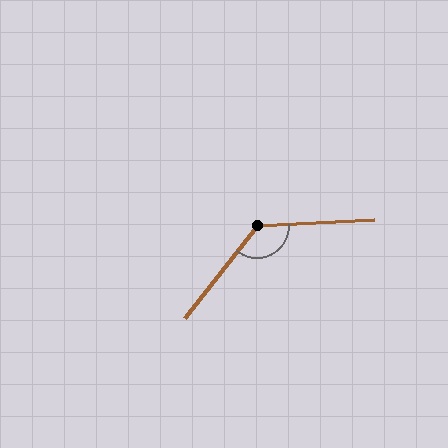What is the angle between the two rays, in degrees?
Approximately 131 degrees.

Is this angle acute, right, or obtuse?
It is obtuse.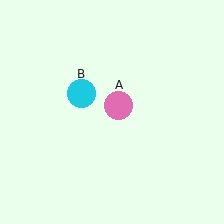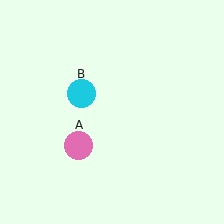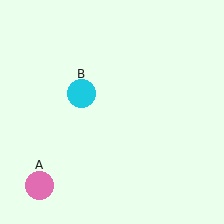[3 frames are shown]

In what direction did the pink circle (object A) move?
The pink circle (object A) moved down and to the left.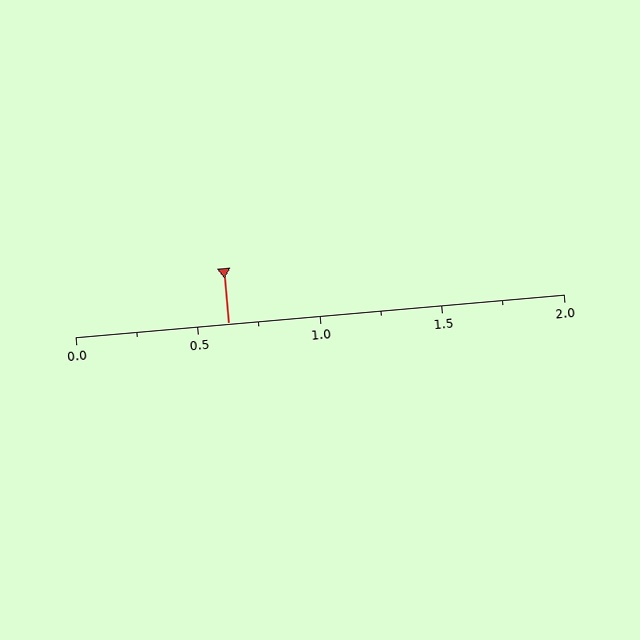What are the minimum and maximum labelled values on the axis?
The axis runs from 0.0 to 2.0.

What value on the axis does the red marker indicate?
The marker indicates approximately 0.62.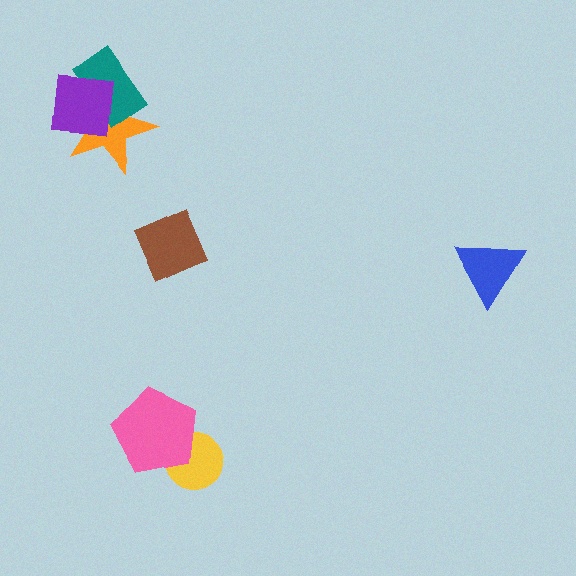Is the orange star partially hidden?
Yes, it is partially covered by another shape.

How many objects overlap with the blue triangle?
0 objects overlap with the blue triangle.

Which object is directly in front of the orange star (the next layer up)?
The teal rectangle is directly in front of the orange star.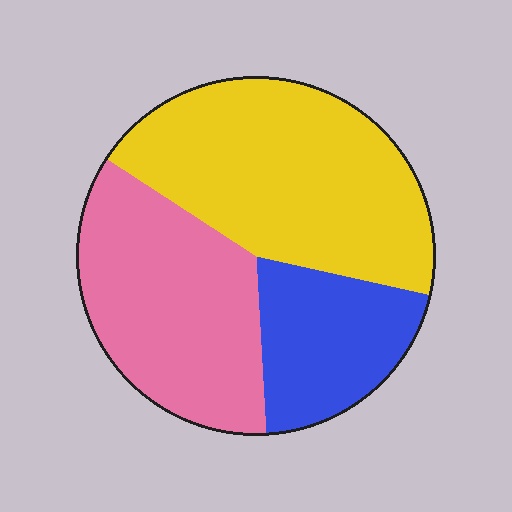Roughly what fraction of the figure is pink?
Pink covers 35% of the figure.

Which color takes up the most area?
Yellow, at roughly 45%.